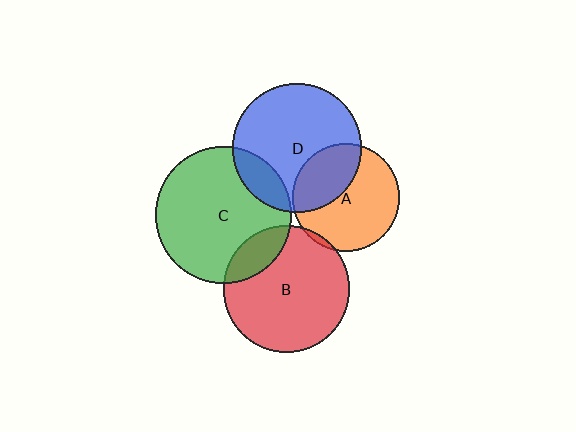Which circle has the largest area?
Circle C (green).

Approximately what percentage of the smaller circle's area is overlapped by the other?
Approximately 15%.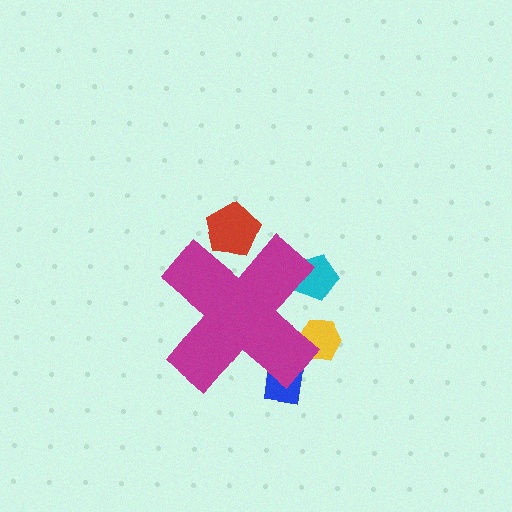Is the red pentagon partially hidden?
Yes, the red pentagon is partially hidden behind the magenta cross.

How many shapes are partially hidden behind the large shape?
4 shapes are partially hidden.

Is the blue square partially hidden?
Yes, the blue square is partially hidden behind the magenta cross.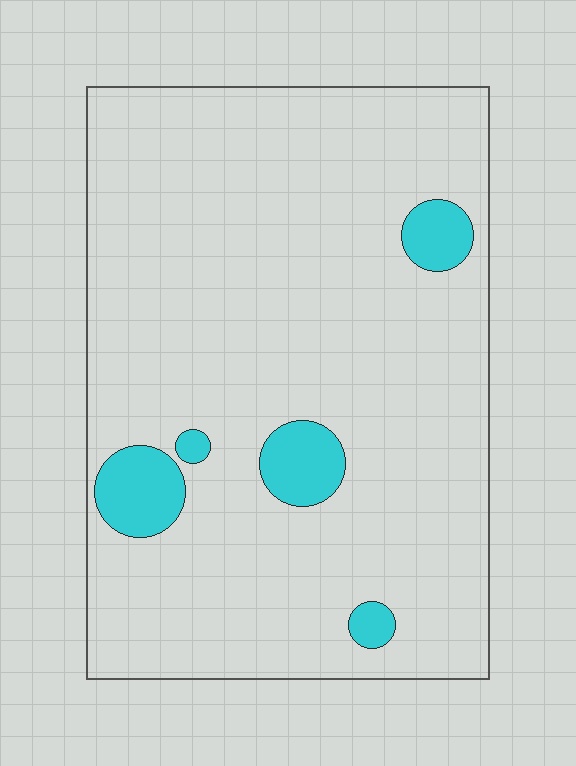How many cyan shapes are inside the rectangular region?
5.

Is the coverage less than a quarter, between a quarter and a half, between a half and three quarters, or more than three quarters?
Less than a quarter.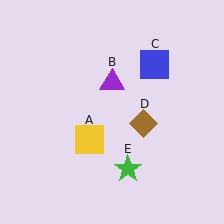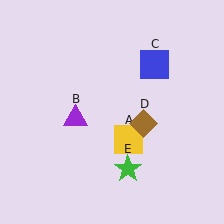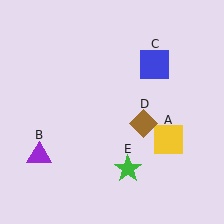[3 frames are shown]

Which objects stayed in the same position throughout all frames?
Blue square (object C) and brown diamond (object D) and green star (object E) remained stationary.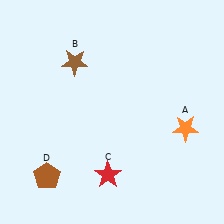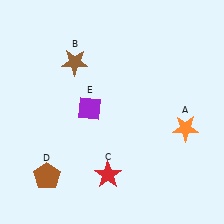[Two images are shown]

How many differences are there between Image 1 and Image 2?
There is 1 difference between the two images.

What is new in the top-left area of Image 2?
A purple diamond (E) was added in the top-left area of Image 2.